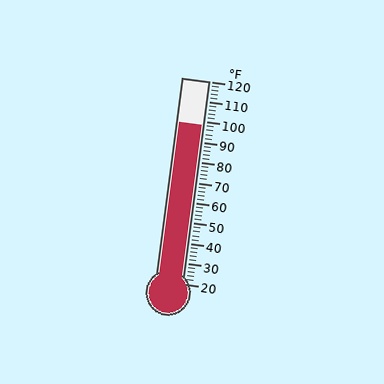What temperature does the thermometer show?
The thermometer shows approximately 98°F.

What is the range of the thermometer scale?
The thermometer scale ranges from 20°F to 120°F.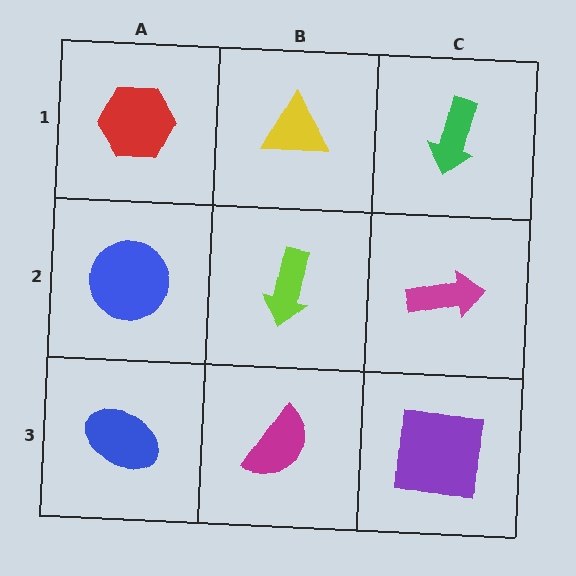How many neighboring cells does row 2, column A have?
3.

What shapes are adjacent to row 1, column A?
A blue circle (row 2, column A), a yellow triangle (row 1, column B).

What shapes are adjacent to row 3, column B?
A lime arrow (row 2, column B), a blue ellipse (row 3, column A), a purple square (row 3, column C).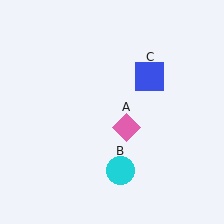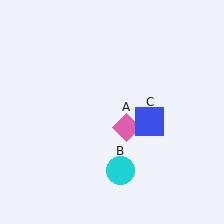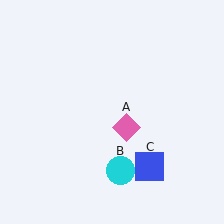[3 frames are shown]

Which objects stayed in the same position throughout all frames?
Pink diamond (object A) and cyan circle (object B) remained stationary.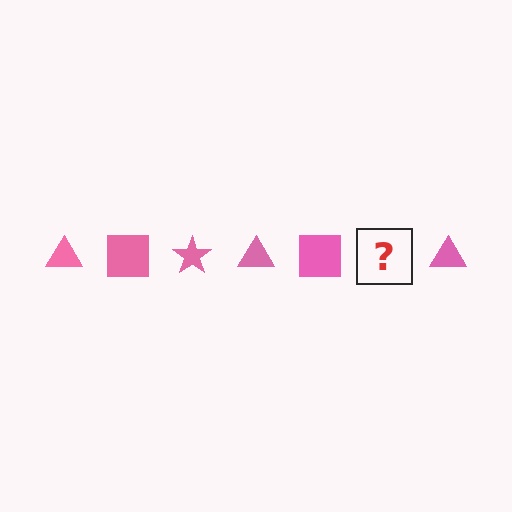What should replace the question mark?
The question mark should be replaced with a pink star.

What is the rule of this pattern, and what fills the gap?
The rule is that the pattern cycles through triangle, square, star shapes in pink. The gap should be filled with a pink star.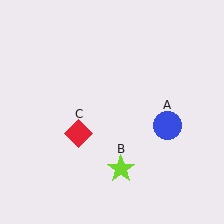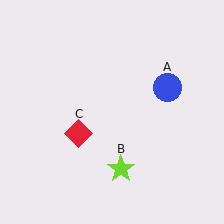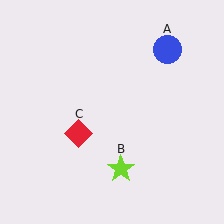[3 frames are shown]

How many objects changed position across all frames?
1 object changed position: blue circle (object A).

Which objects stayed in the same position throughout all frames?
Lime star (object B) and red diamond (object C) remained stationary.